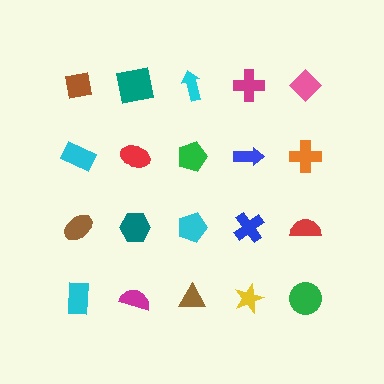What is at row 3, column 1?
A brown ellipse.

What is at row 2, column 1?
A cyan rectangle.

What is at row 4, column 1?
A cyan rectangle.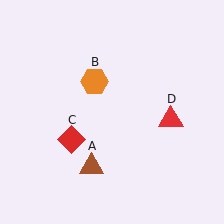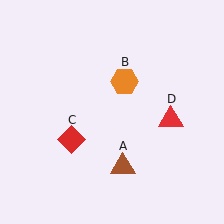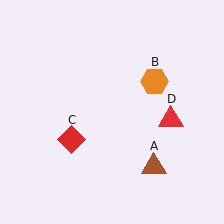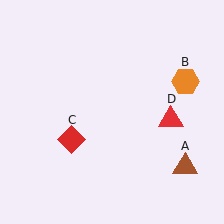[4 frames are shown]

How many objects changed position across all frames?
2 objects changed position: brown triangle (object A), orange hexagon (object B).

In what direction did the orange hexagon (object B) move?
The orange hexagon (object B) moved right.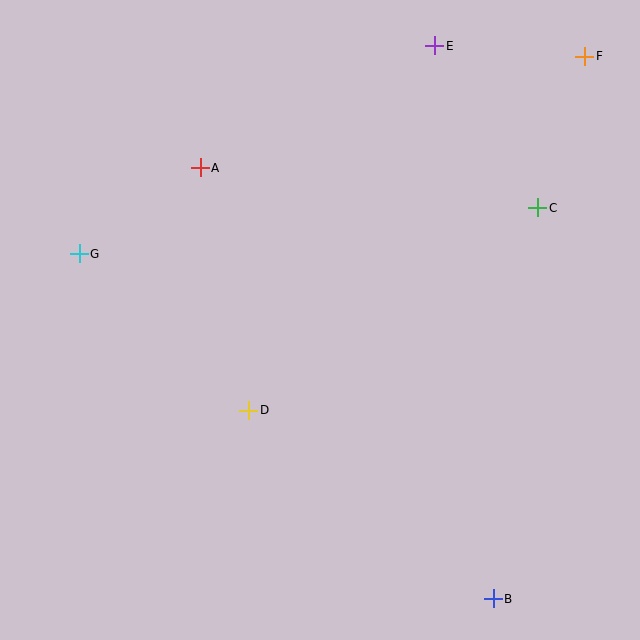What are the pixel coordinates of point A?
Point A is at (200, 168).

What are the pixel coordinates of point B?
Point B is at (493, 599).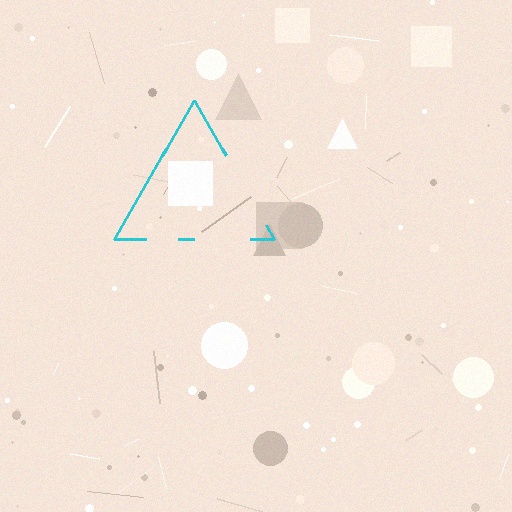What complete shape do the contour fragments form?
The contour fragments form a triangle.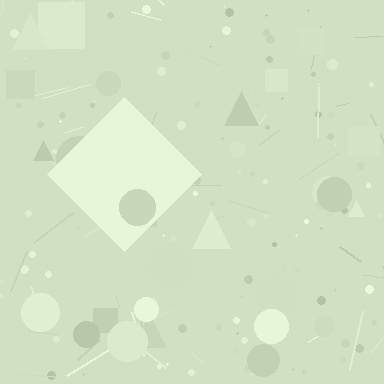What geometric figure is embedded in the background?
A diamond is embedded in the background.